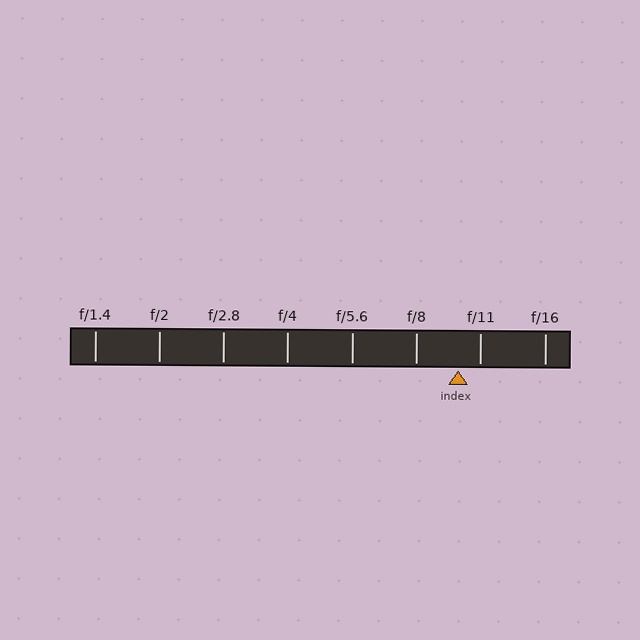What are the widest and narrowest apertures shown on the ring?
The widest aperture shown is f/1.4 and the narrowest is f/16.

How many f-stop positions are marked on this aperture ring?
There are 8 f-stop positions marked.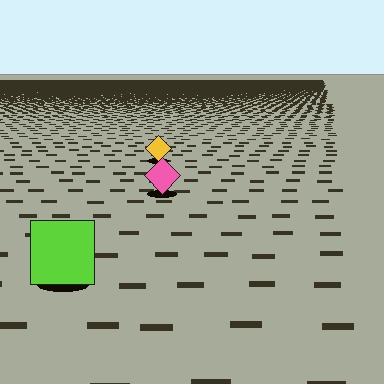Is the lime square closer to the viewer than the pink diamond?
Yes. The lime square is closer — you can tell from the texture gradient: the ground texture is coarser near it.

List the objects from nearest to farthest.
From nearest to farthest: the lime square, the pink diamond, the yellow diamond.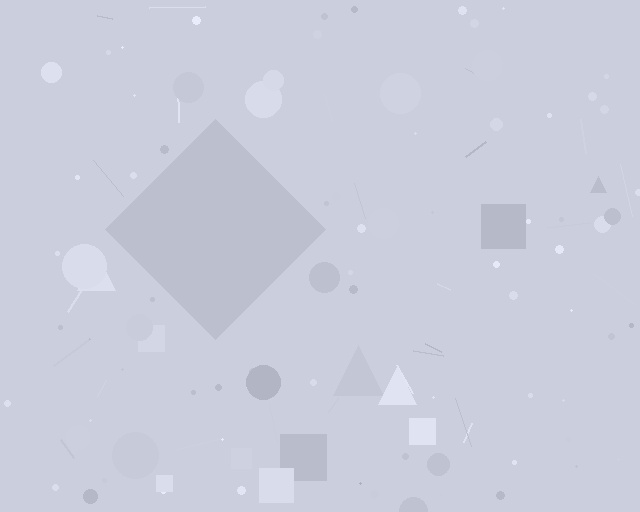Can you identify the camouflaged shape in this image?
The camouflaged shape is a diamond.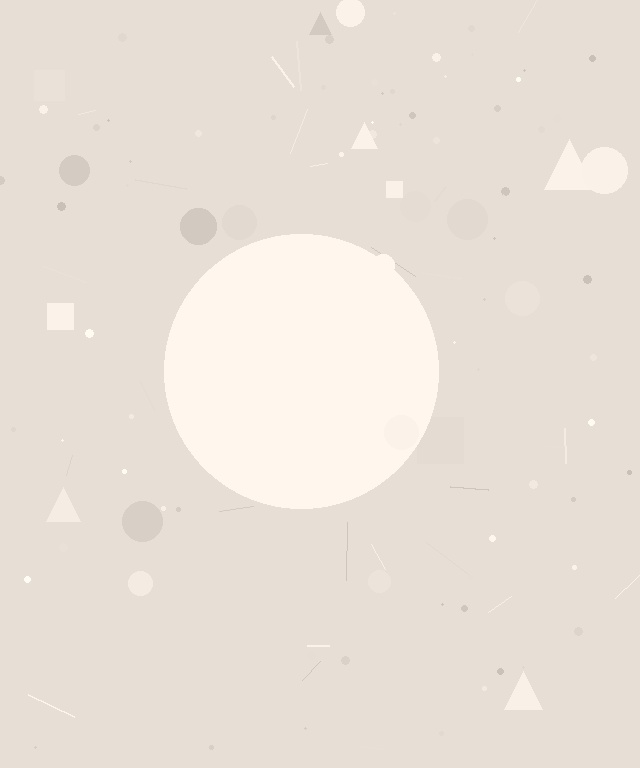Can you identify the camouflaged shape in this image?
The camouflaged shape is a circle.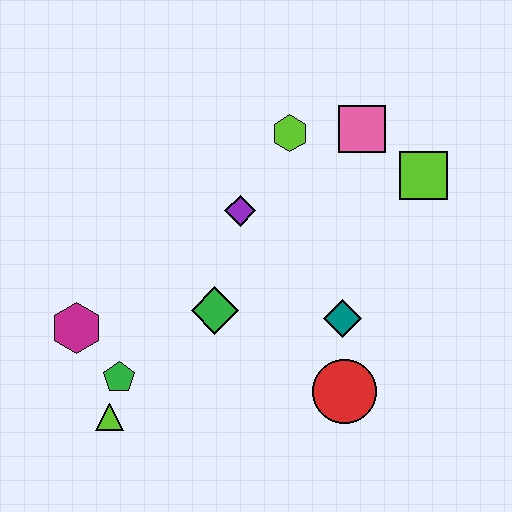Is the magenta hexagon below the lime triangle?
No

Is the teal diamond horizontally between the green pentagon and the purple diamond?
No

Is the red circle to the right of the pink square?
No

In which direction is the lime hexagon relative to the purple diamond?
The lime hexagon is above the purple diamond.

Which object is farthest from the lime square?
The lime triangle is farthest from the lime square.